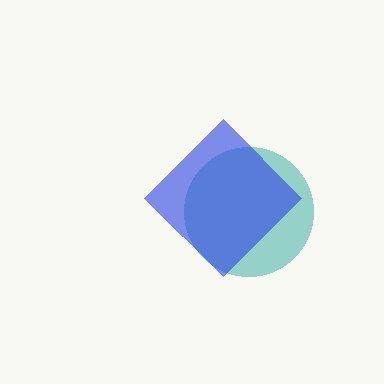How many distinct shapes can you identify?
There are 2 distinct shapes: a teal circle, a blue diamond.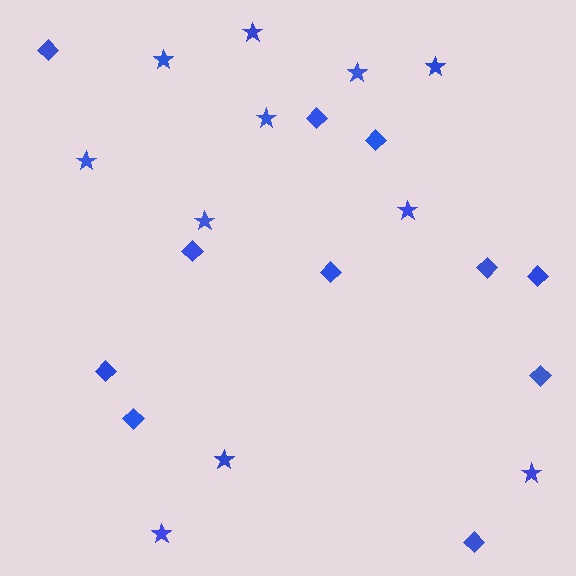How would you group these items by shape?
There are 2 groups: one group of diamonds (11) and one group of stars (11).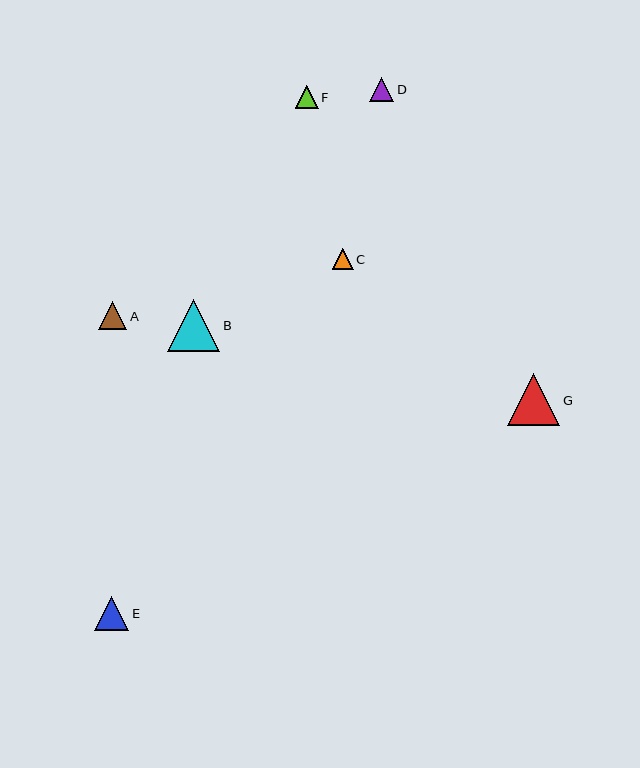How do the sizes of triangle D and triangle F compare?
Triangle D and triangle F are approximately the same size.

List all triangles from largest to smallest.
From largest to smallest: B, G, E, A, D, F, C.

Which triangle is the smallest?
Triangle C is the smallest with a size of approximately 21 pixels.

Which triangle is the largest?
Triangle B is the largest with a size of approximately 52 pixels.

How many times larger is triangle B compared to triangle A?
Triangle B is approximately 1.8 times the size of triangle A.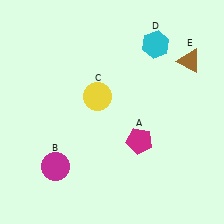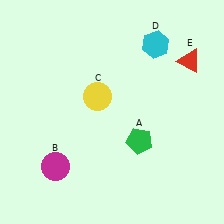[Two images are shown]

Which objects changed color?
A changed from magenta to green. E changed from brown to red.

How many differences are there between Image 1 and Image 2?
There are 2 differences between the two images.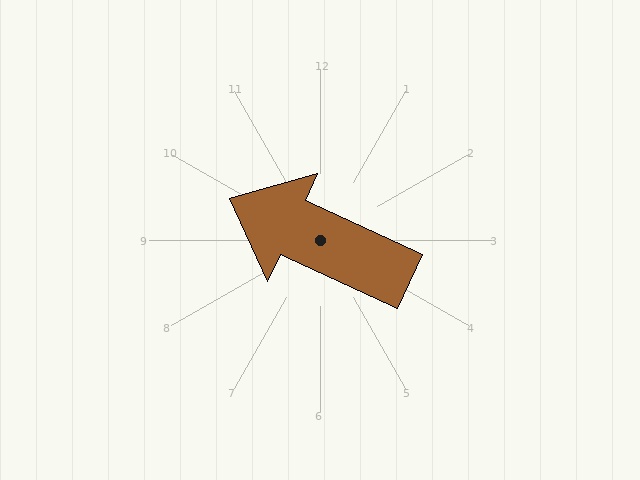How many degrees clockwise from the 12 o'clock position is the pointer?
Approximately 295 degrees.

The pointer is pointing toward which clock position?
Roughly 10 o'clock.